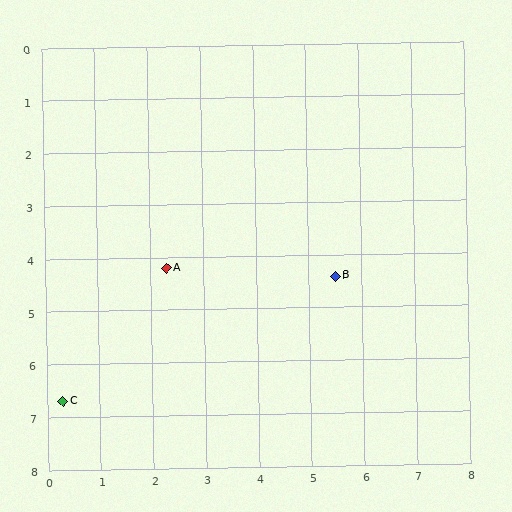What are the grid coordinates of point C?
Point C is at approximately (0.3, 6.7).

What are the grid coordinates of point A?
Point A is at approximately (2.3, 4.2).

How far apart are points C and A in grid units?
Points C and A are about 3.2 grid units apart.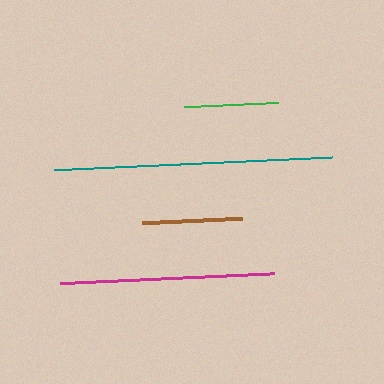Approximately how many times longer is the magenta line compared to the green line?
The magenta line is approximately 2.3 times the length of the green line.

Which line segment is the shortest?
The green line is the shortest at approximately 94 pixels.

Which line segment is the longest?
The teal line is the longest at approximately 277 pixels.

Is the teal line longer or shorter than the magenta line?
The teal line is longer than the magenta line.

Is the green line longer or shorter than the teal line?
The teal line is longer than the green line.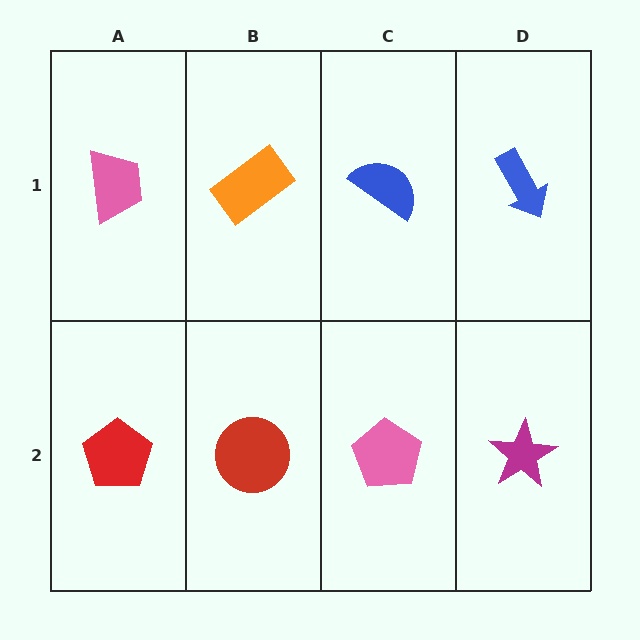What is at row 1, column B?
An orange rectangle.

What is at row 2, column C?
A pink pentagon.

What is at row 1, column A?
A pink trapezoid.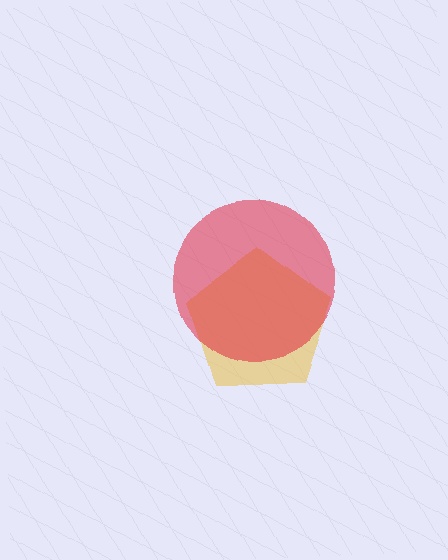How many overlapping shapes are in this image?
There are 2 overlapping shapes in the image.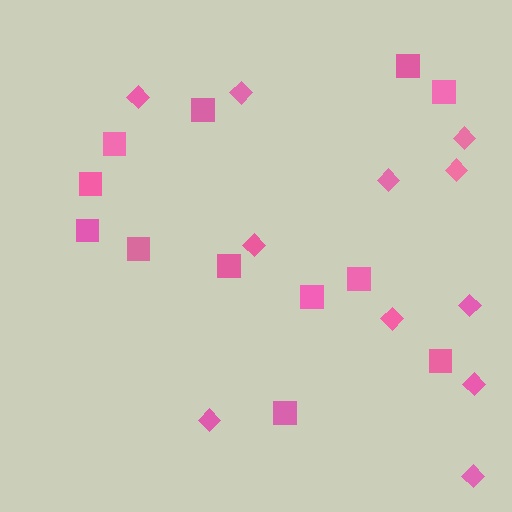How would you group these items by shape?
There are 2 groups: one group of squares (12) and one group of diamonds (11).